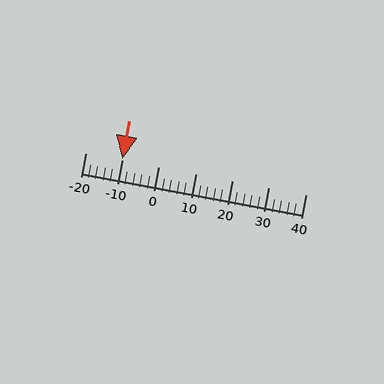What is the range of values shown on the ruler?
The ruler shows values from -20 to 40.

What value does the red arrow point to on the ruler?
The red arrow points to approximately -10.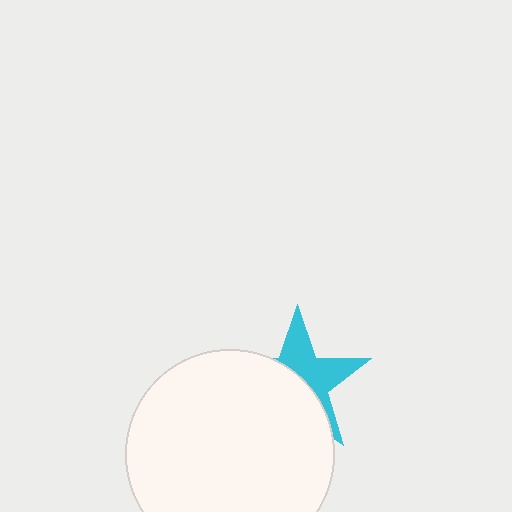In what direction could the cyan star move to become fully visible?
The cyan star could move toward the upper-right. That would shift it out from behind the white circle entirely.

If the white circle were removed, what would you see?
You would see the complete cyan star.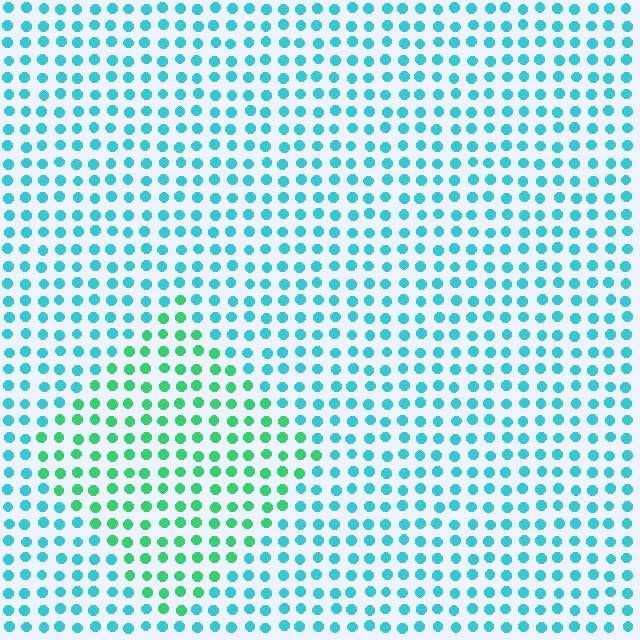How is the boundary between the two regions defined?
The boundary is defined purely by a slight shift in hue (about 41 degrees). Spacing, size, and orientation are identical on both sides.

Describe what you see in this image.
The image is filled with small cyan elements in a uniform arrangement. A diamond-shaped region is visible where the elements are tinted to a slightly different hue, forming a subtle color boundary.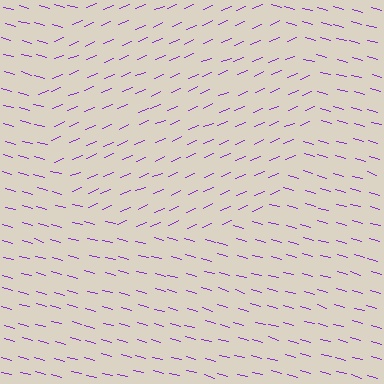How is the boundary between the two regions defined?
The boundary is defined purely by a change in line orientation (approximately 38 degrees difference). All lines are the same color and thickness.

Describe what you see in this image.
The image is filled with small purple line segments. A circle region in the image has lines oriented differently from the surrounding lines, creating a visible texture boundary.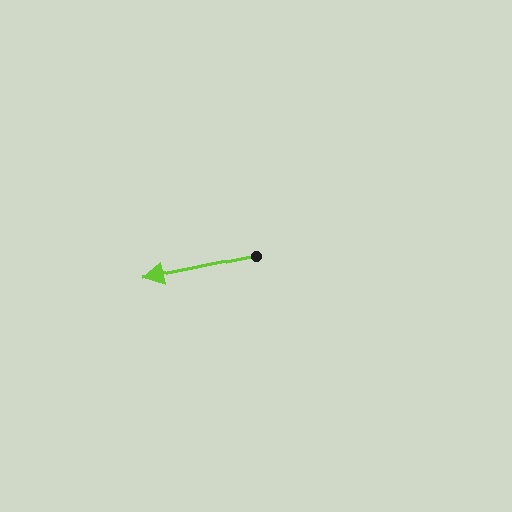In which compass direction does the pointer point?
West.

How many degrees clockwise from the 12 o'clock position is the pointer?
Approximately 258 degrees.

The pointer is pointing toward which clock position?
Roughly 9 o'clock.